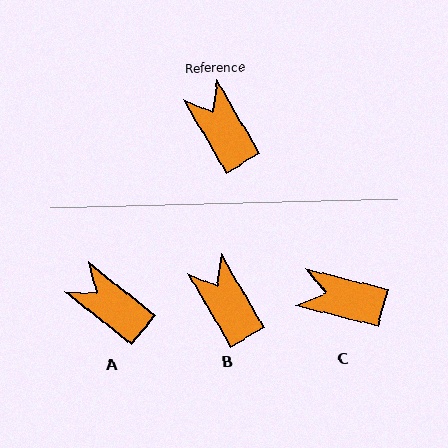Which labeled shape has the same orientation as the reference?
B.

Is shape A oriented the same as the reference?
No, it is off by about 21 degrees.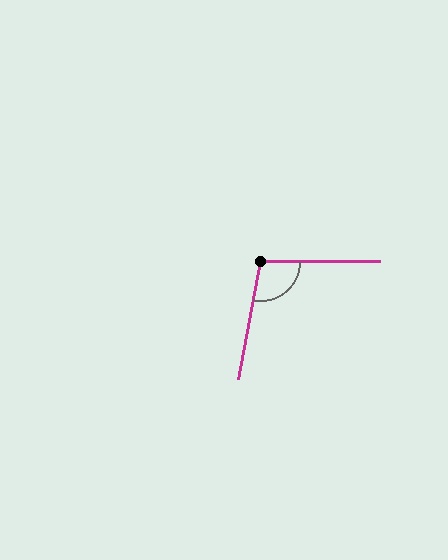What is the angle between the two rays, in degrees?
Approximately 101 degrees.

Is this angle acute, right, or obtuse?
It is obtuse.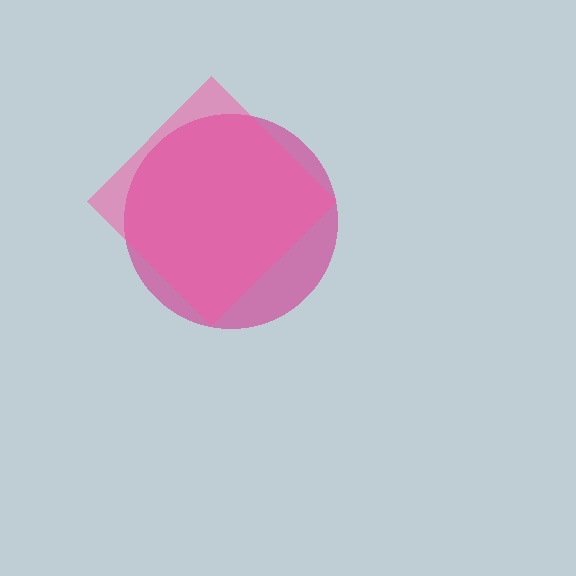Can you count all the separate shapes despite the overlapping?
Yes, there are 2 separate shapes.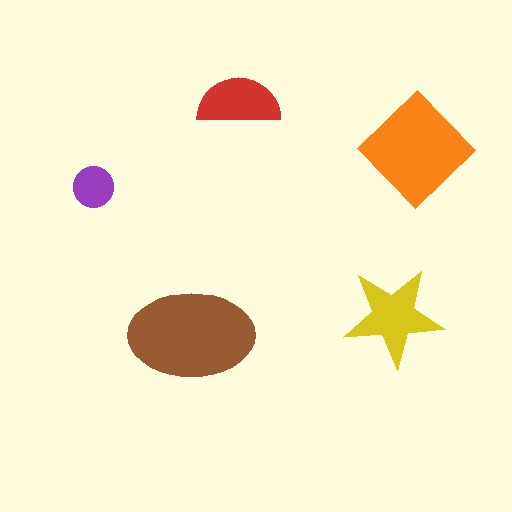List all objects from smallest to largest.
The purple circle, the red semicircle, the yellow star, the orange diamond, the brown ellipse.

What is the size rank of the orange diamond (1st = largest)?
2nd.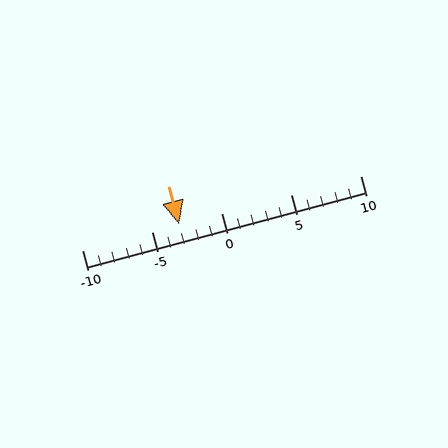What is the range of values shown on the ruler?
The ruler shows values from -10 to 10.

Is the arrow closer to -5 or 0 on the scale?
The arrow is closer to -5.